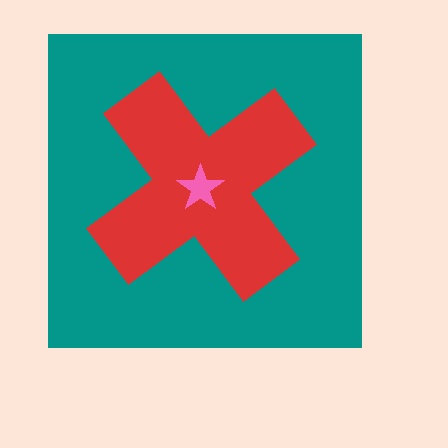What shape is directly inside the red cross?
The pink star.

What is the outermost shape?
The teal square.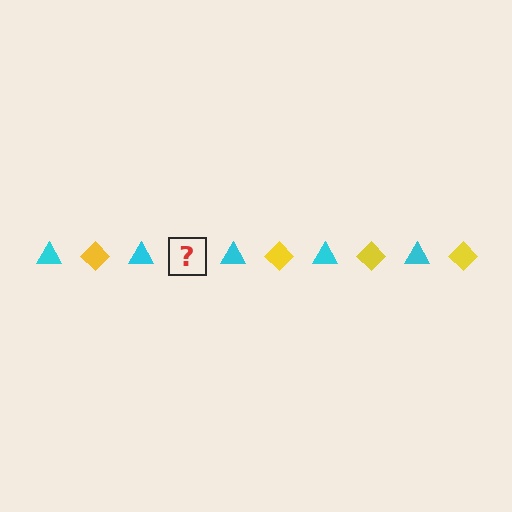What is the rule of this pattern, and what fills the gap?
The rule is that the pattern alternates between cyan triangle and yellow diamond. The gap should be filled with a yellow diamond.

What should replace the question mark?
The question mark should be replaced with a yellow diamond.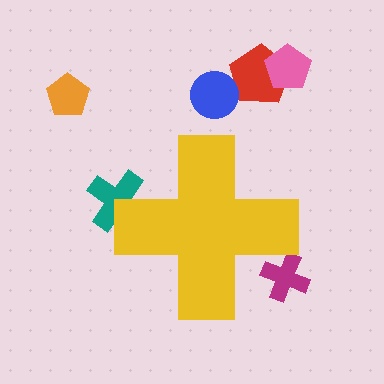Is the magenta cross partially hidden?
Yes, the magenta cross is partially hidden behind the yellow cross.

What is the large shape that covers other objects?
A yellow cross.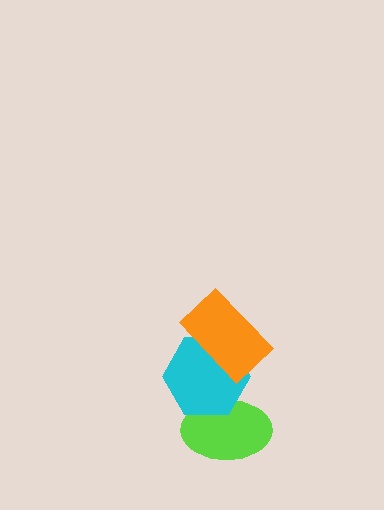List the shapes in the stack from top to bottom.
From top to bottom: the orange rectangle, the cyan hexagon, the lime ellipse.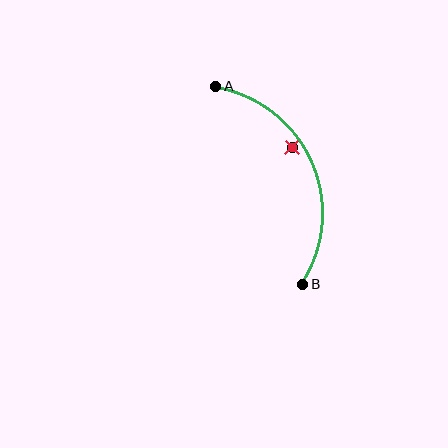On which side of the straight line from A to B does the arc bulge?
The arc bulges to the right of the straight line connecting A and B.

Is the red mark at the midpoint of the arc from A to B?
No — the red mark does not lie on the arc at all. It sits slightly inside the curve.